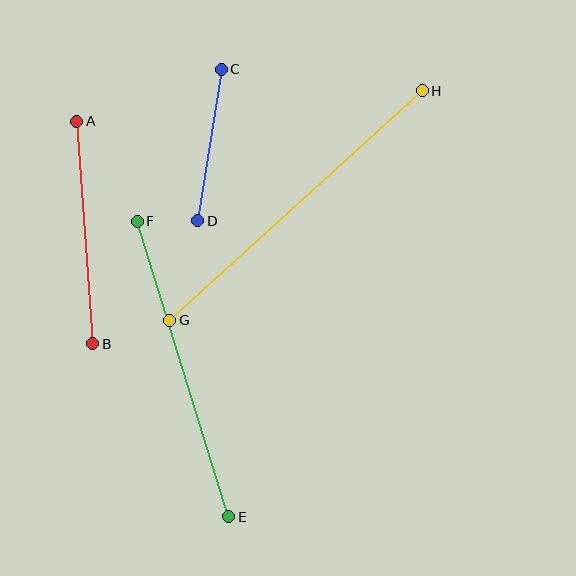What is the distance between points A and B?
The distance is approximately 223 pixels.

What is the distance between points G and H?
The distance is approximately 341 pixels.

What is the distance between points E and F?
The distance is approximately 309 pixels.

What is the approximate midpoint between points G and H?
The midpoint is at approximately (296, 205) pixels.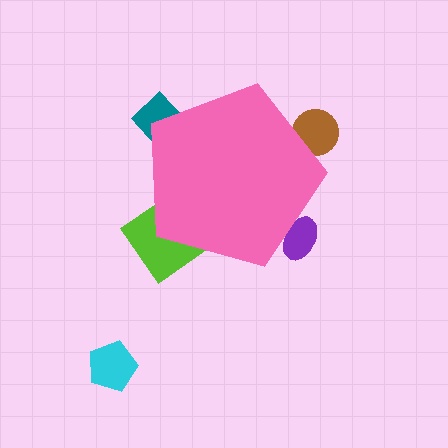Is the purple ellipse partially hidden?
Yes, the purple ellipse is partially hidden behind the pink pentagon.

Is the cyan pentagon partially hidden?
No, the cyan pentagon is fully visible.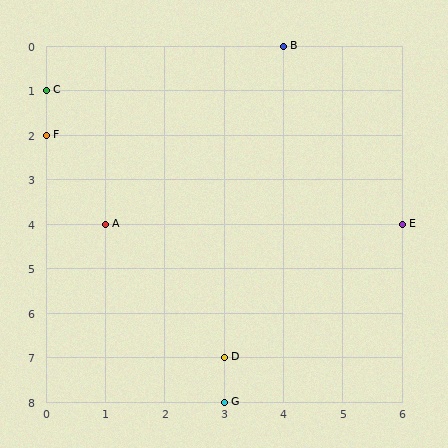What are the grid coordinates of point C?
Point C is at grid coordinates (0, 1).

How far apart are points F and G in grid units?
Points F and G are 3 columns and 6 rows apart (about 6.7 grid units diagonally).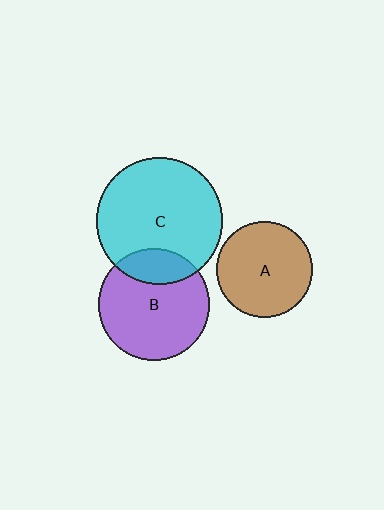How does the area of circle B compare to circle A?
Approximately 1.4 times.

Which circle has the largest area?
Circle C (cyan).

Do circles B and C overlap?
Yes.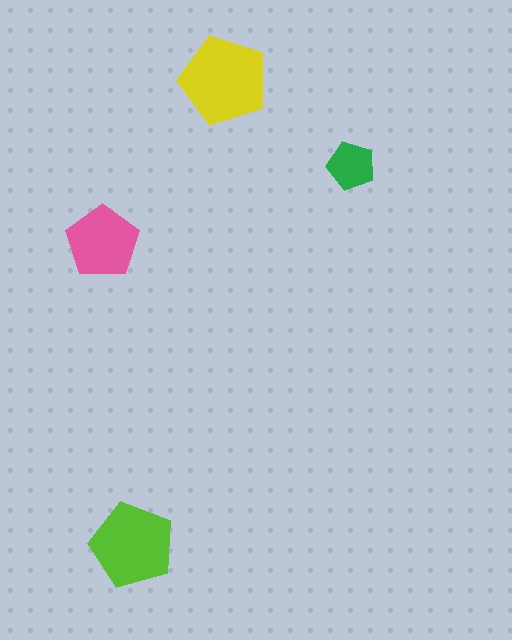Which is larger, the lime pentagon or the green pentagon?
The lime one.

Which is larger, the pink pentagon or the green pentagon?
The pink one.